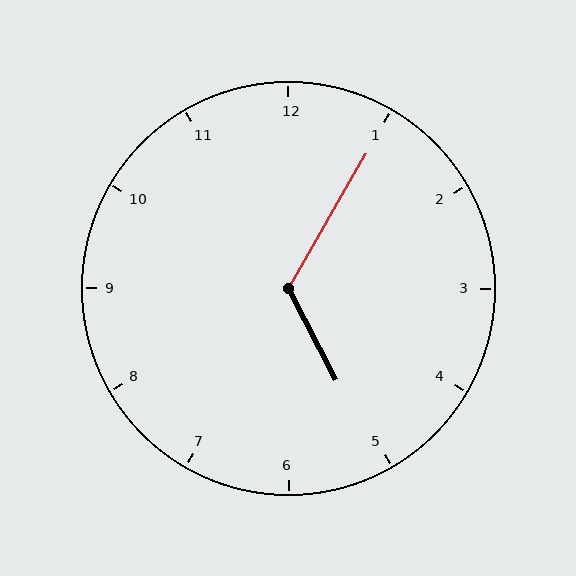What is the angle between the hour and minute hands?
Approximately 122 degrees.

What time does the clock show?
5:05.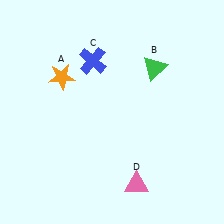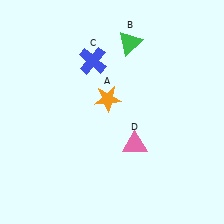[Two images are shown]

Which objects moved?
The objects that moved are: the orange star (A), the green triangle (B), the pink triangle (D).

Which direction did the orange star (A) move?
The orange star (A) moved right.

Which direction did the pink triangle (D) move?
The pink triangle (D) moved up.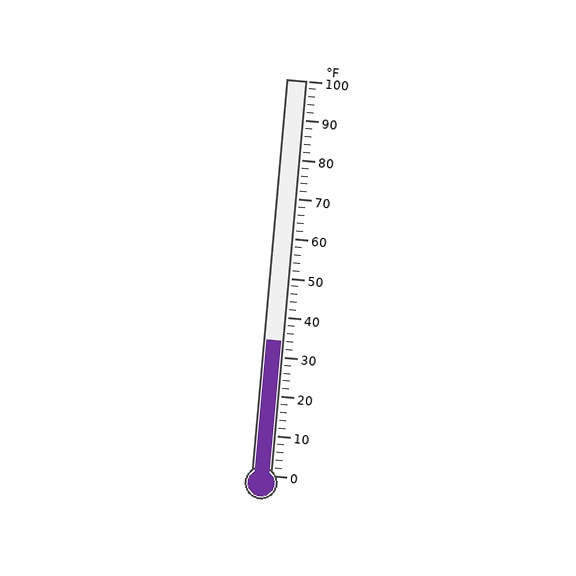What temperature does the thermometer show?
The thermometer shows approximately 34°F.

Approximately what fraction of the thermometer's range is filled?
The thermometer is filled to approximately 35% of its range.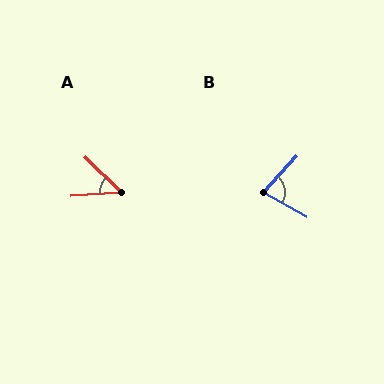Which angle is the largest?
B, at approximately 76 degrees.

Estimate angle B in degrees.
Approximately 76 degrees.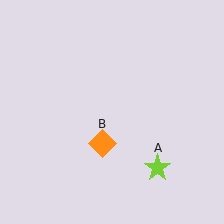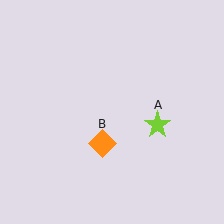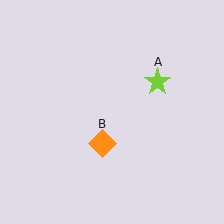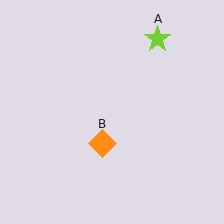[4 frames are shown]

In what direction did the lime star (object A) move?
The lime star (object A) moved up.